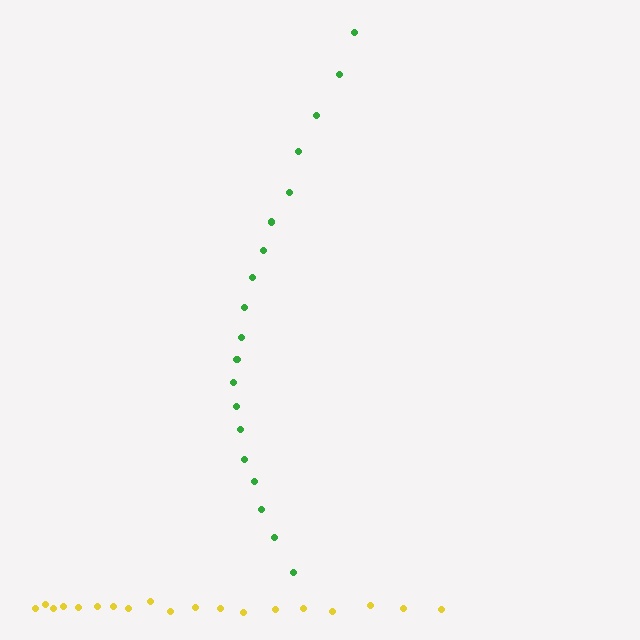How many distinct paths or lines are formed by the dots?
There are 2 distinct paths.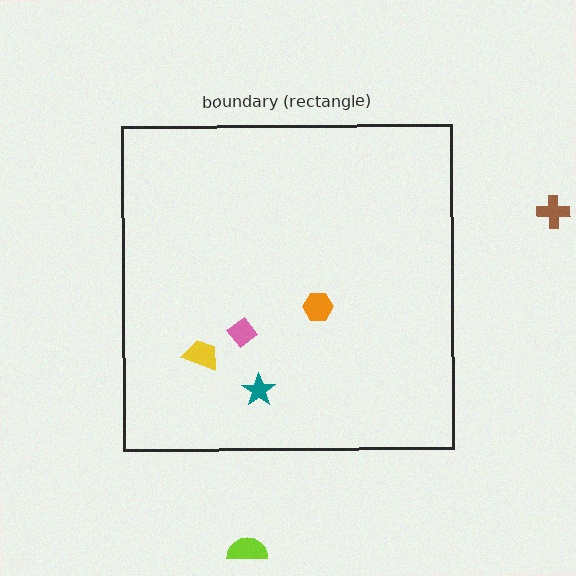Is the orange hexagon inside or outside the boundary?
Inside.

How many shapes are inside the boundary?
4 inside, 2 outside.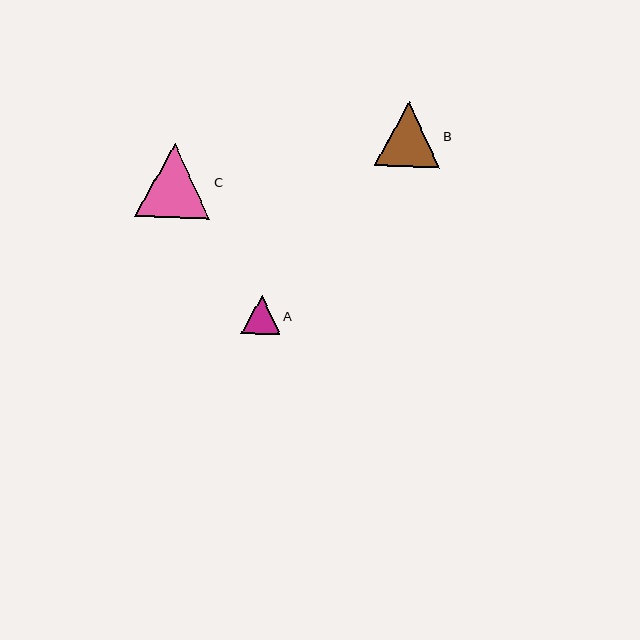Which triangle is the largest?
Triangle C is the largest with a size of approximately 75 pixels.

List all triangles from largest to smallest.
From largest to smallest: C, B, A.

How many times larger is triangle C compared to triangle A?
Triangle C is approximately 1.9 times the size of triangle A.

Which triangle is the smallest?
Triangle A is the smallest with a size of approximately 39 pixels.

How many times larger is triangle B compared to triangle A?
Triangle B is approximately 1.7 times the size of triangle A.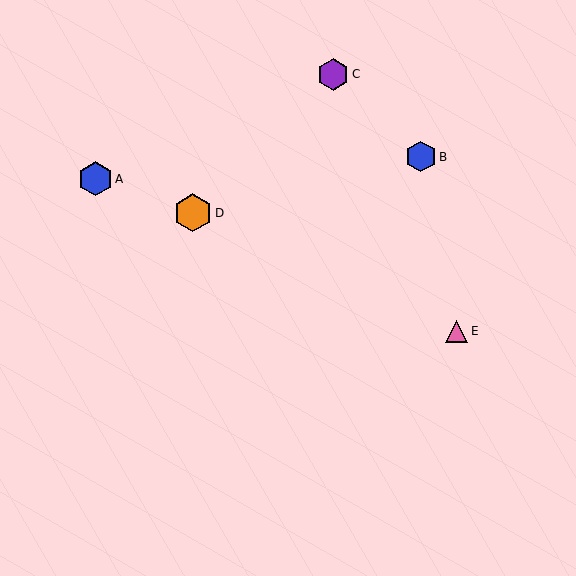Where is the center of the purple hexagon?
The center of the purple hexagon is at (333, 74).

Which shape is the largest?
The orange hexagon (labeled D) is the largest.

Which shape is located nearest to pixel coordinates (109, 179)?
The blue hexagon (labeled A) at (95, 179) is nearest to that location.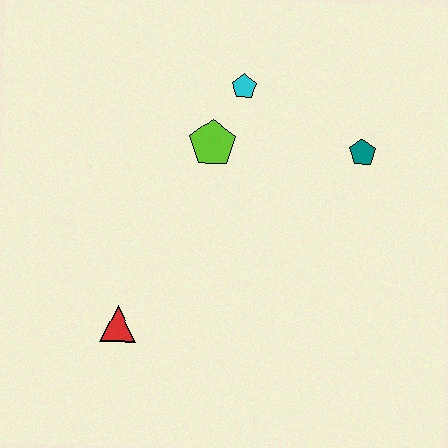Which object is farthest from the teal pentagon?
The red triangle is farthest from the teal pentagon.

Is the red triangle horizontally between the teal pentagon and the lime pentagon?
No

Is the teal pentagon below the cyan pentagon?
Yes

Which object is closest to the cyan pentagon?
The lime pentagon is closest to the cyan pentagon.